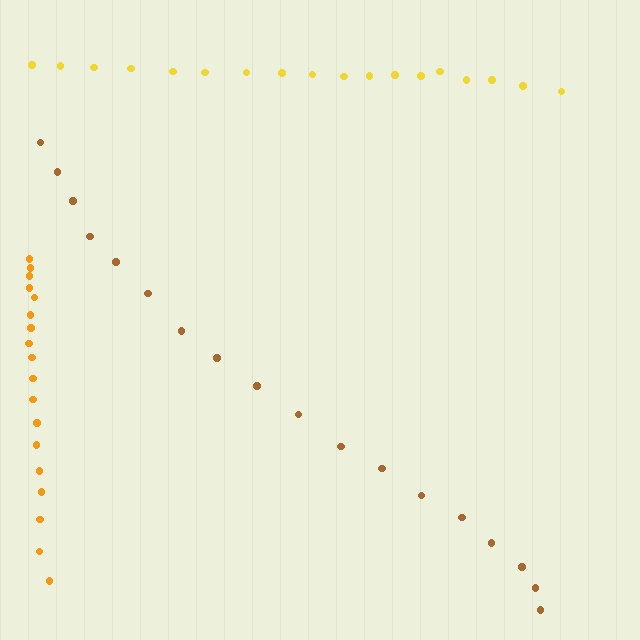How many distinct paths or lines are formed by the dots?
There are 3 distinct paths.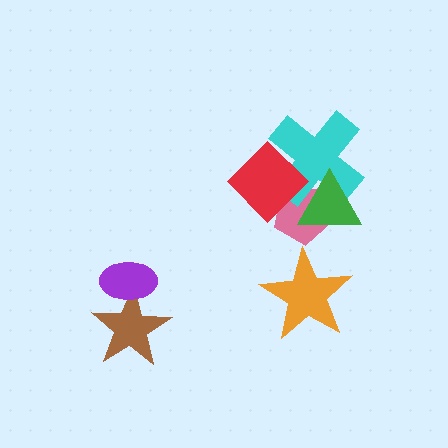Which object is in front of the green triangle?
The red diamond is in front of the green triangle.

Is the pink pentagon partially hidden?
Yes, it is partially covered by another shape.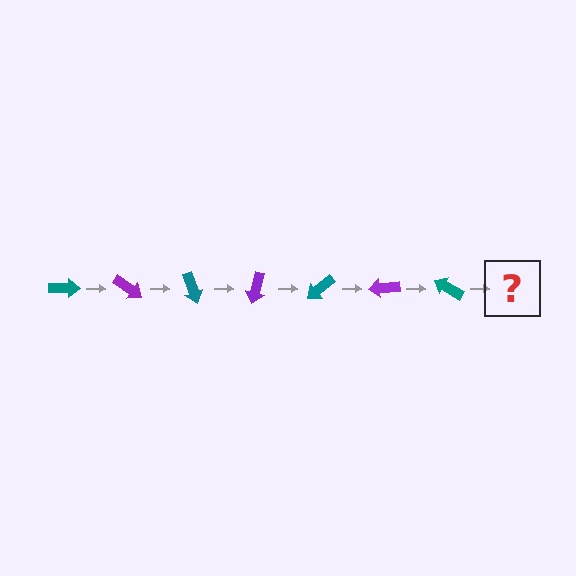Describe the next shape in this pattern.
It should be a purple arrow, rotated 245 degrees from the start.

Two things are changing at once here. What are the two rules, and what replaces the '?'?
The two rules are that it rotates 35 degrees each step and the color cycles through teal and purple. The '?' should be a purple arrow, rotated 245 degrees from the start.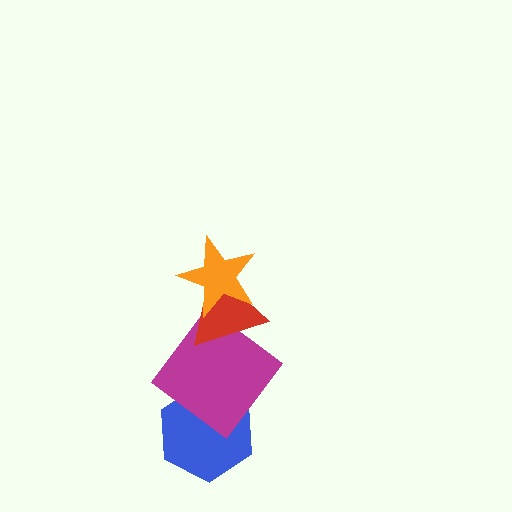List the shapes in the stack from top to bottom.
From top to bottom: the orange star, the red triangle, the magenta diamond, the blue hexagon.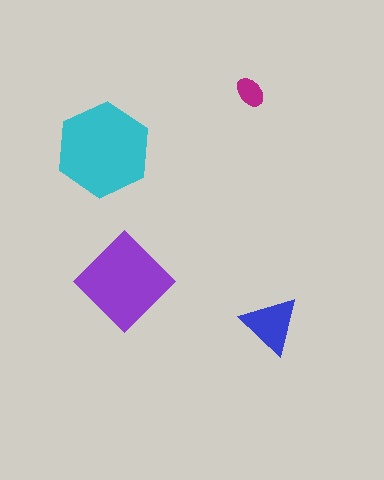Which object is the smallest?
The magenta ellipse.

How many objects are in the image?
There are 4 objects in the image.